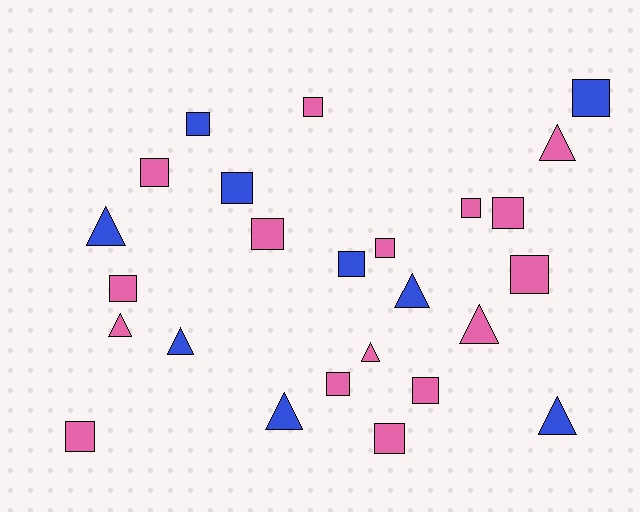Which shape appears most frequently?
Square, with 16 objects.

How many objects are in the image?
There are 25 objects.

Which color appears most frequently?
Pink, with 16 objects.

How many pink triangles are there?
There are 4 pink triangles.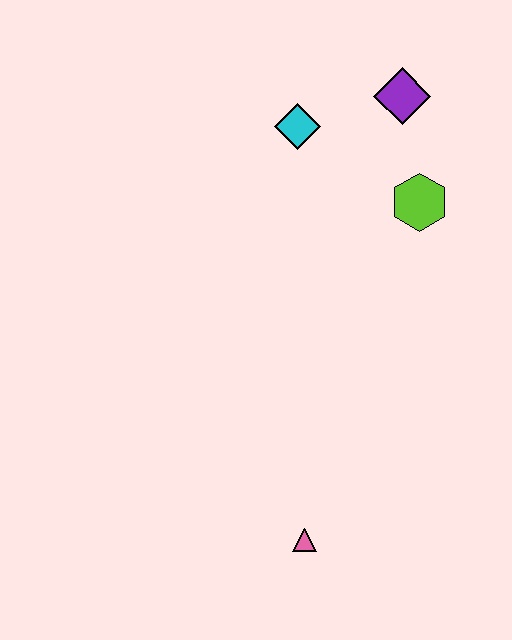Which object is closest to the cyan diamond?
The purple diamond is closest to the cyan diamond.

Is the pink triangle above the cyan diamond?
No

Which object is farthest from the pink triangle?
The purple diamond is farthest from the pink triangle.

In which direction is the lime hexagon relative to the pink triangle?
The lime hexagon is above the pink triangle.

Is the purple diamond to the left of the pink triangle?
No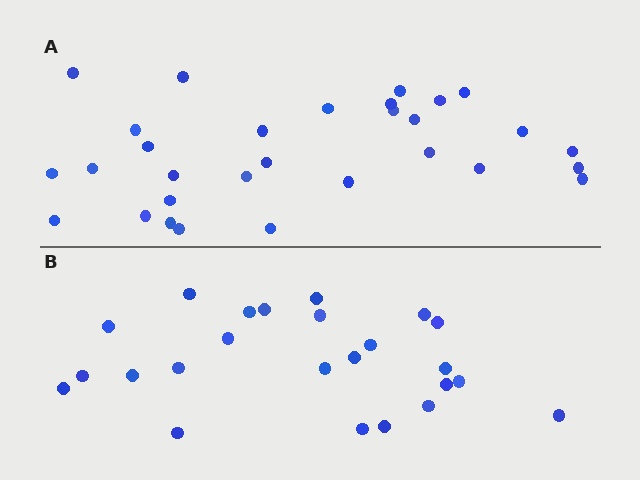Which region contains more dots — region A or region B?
Region A (the top region) has more dots.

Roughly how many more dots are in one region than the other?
Region A has about 6 more dots than region B.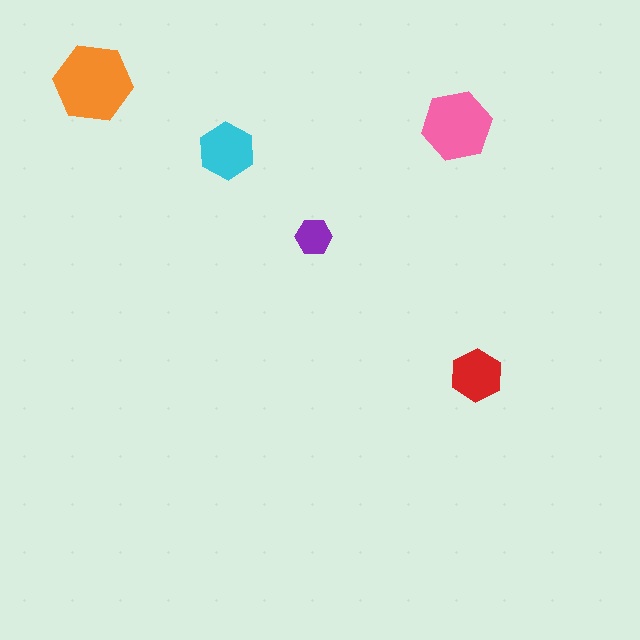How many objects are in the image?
There are 5 objects in the image.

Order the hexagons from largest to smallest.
the orange one, the pink one, the cyan one, the red one, the purple one.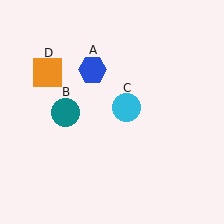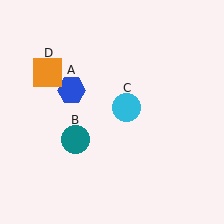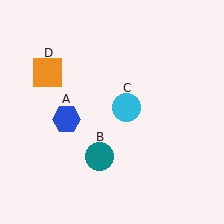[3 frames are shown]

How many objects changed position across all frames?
2 objects changed position: blue hexagon (object A), teal circle (object B).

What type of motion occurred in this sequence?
The blue hexagon (object A), teal circle (object B) rotated counterclockwise around the center of the scene.